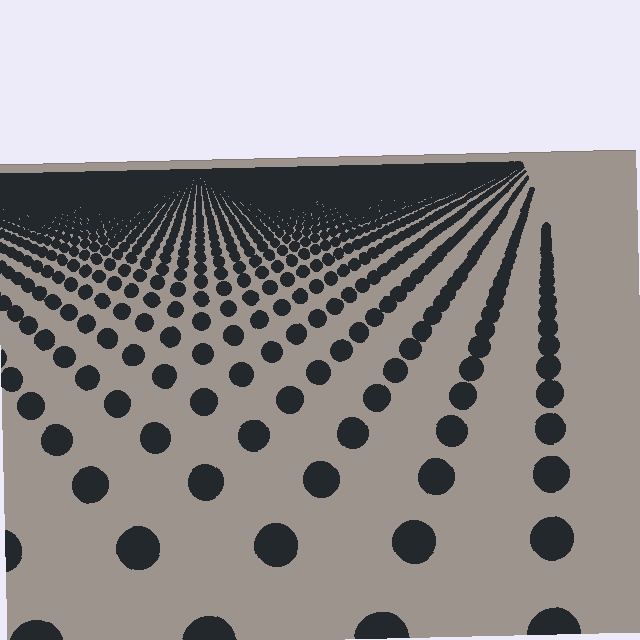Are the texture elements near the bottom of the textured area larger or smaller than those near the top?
Larger. Near the bottom, elements are closer to the viewer and appear at a bigger on-screen size.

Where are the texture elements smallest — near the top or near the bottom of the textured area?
Near the top.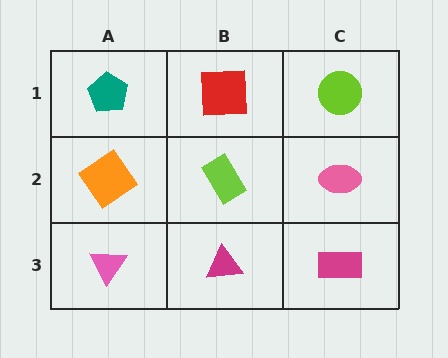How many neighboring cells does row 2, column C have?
3.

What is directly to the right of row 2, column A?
A lime rectangle.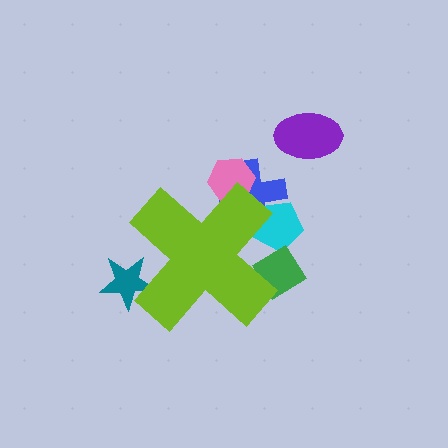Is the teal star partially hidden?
Yes, the teal star is partially hidden behind the lime cross.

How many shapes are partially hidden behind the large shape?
5 shapes are partially hidden.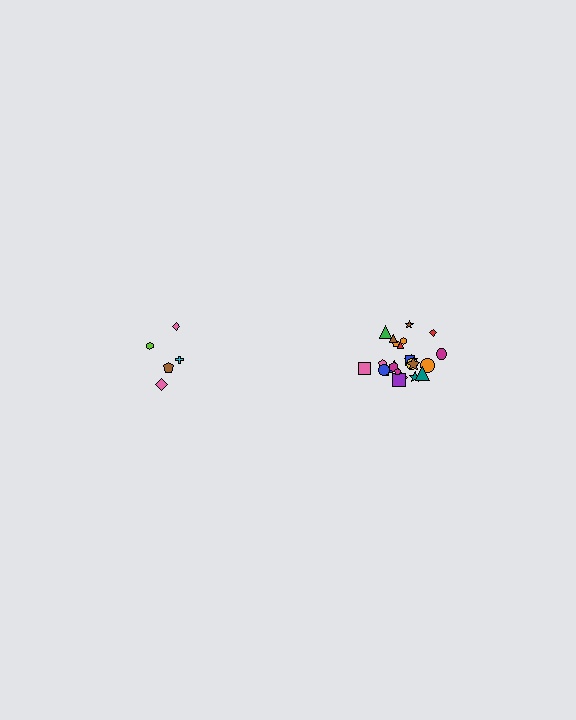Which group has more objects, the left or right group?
The right group.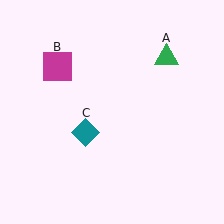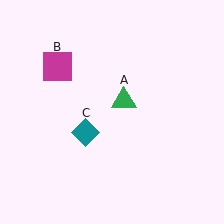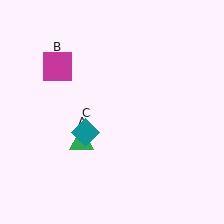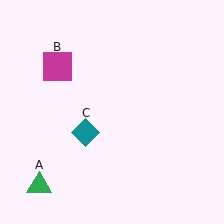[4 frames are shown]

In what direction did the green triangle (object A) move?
The green triangle (object A) moved down and to the left.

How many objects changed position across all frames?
1 object changed position: green triangle (object A).